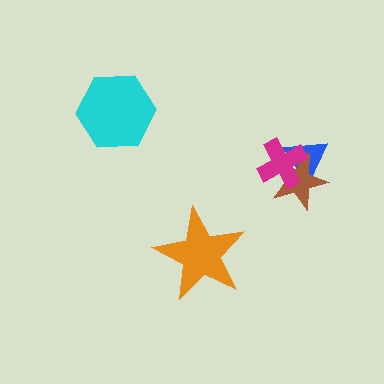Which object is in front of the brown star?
The magenta cross is in front of the brown star.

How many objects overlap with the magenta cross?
2 objects overlap with the magenta cross.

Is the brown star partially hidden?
Yes, it is partially covered by another shape.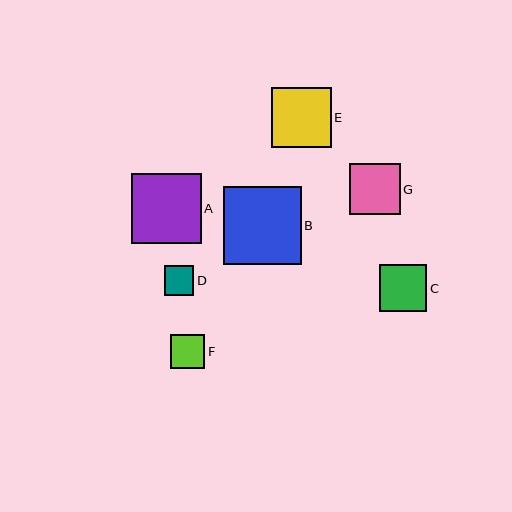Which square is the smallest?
Square D is the smallest with a size of approximately 29 pixels.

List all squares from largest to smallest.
From largest to smallest: B, A, E, G, C, F, D.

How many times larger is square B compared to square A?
Square B is approximately 1.1 times the size of square A.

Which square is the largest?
Square B is the largest with a size of approximately 78 pixels.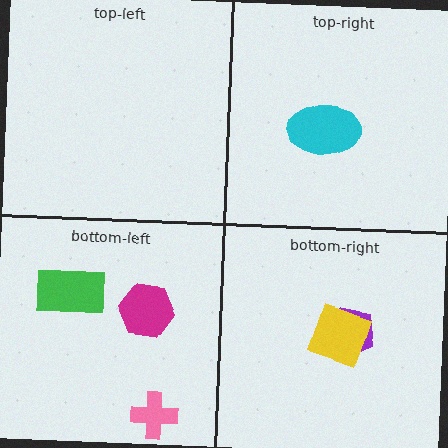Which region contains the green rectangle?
The bottom-left region.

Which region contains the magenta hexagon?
The bottom-left region.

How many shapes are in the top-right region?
1.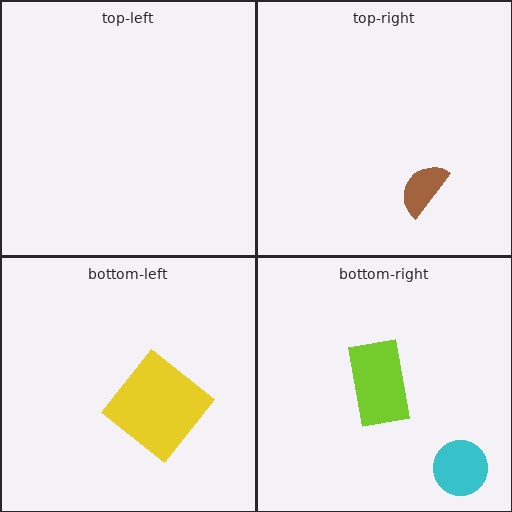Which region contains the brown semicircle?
The top-right region.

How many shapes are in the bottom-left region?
1.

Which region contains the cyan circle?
The bottom-right region.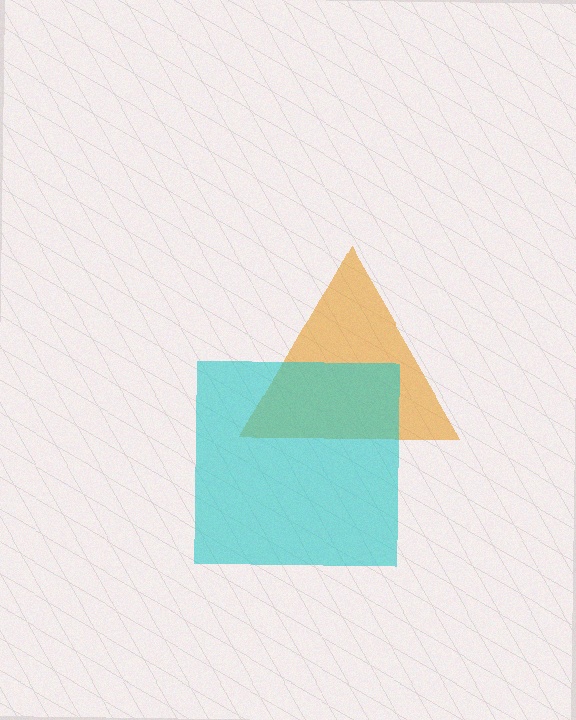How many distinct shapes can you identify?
There are 2 distinct shapes: an orange triangle, a cyan square.